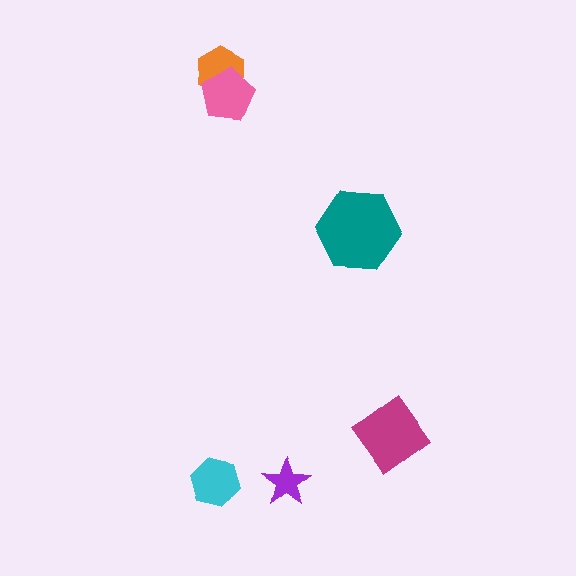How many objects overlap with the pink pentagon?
1 object overlaps with the pink pentagon.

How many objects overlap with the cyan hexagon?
0 objects overlap with the cyan hexagon.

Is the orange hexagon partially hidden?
Yes, it is partially covered by another shape.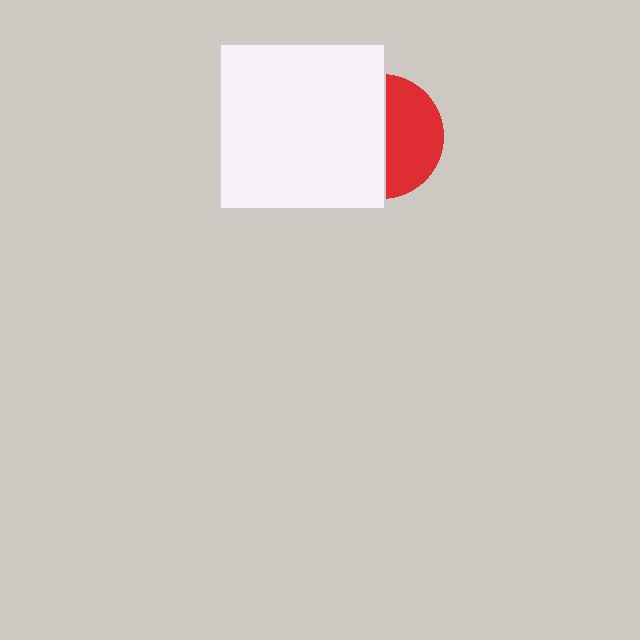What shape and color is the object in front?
The object in front is a white square.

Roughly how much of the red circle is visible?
About half of it is visible (roughly 46%).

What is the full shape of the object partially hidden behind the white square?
The partially hidden object is a red circle.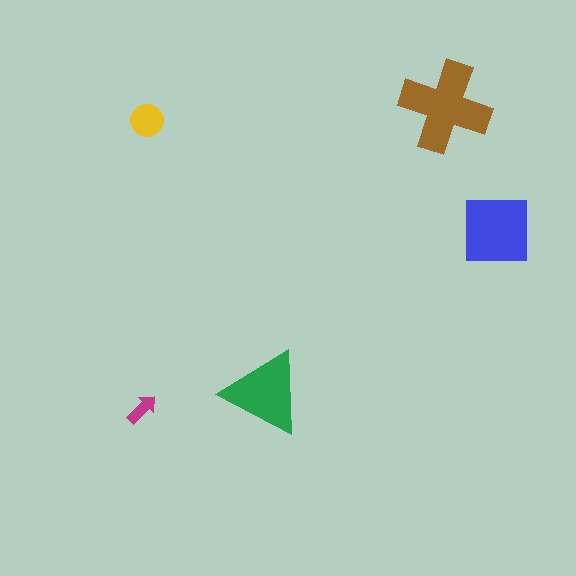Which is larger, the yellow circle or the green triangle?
The green triangle.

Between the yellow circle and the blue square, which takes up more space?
The blue square.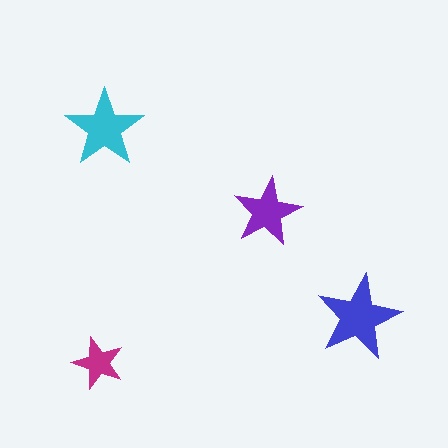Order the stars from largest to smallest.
the blue one, the cyan one, the purple one, the magenta one.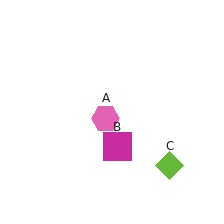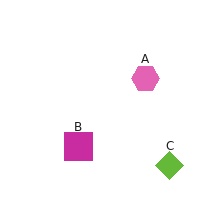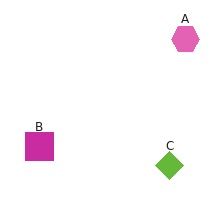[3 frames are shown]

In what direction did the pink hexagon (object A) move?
The pink hexagon (object A) moved up and to the right.